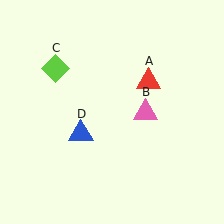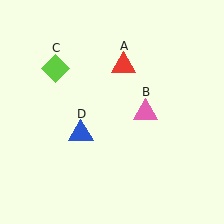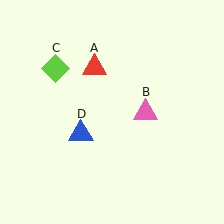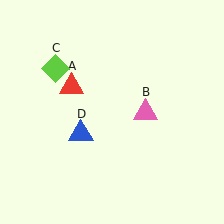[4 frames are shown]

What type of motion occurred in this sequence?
The red triangle (object A) rotated counterclockwise around the center of the scene.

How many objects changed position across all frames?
1 object changed position: red triangle (object A).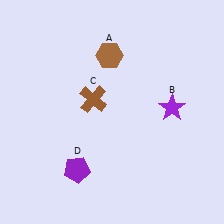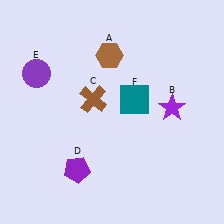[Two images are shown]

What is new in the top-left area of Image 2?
A purple circle (E) was added in the top-left area of Image 2.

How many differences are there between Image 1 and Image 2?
There are 2 differences between the two images.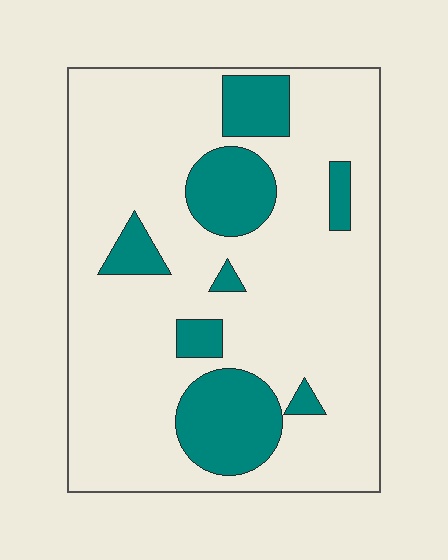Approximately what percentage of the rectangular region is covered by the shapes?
Approximately 20%.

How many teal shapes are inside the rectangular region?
8.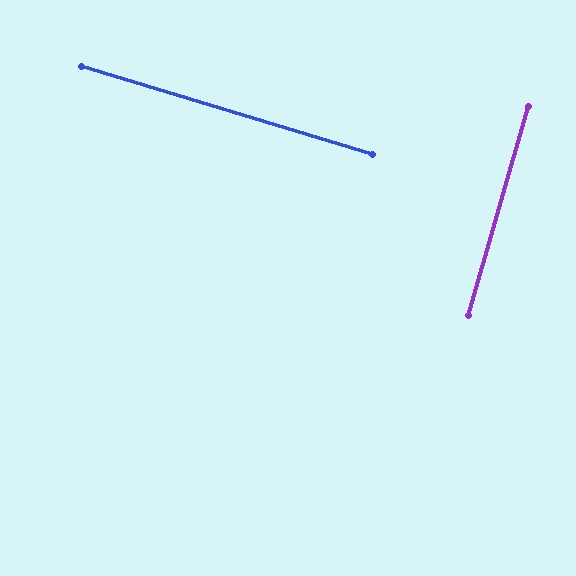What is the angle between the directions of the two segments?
Approximately 89 degrees.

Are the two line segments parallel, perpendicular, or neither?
Perpendicular — they meet at approximately 89°.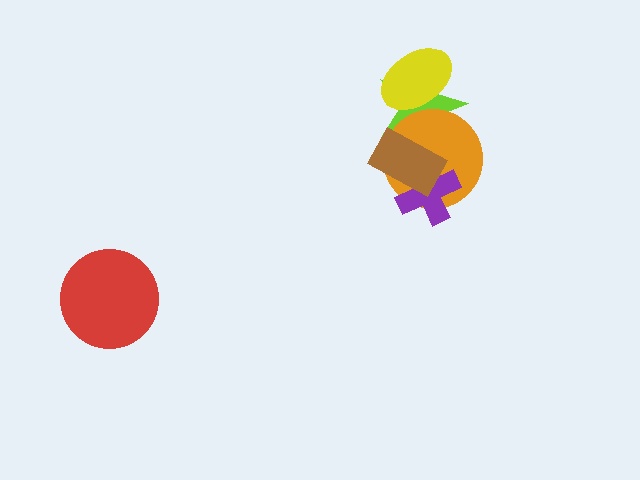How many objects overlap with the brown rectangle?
3 objects overlap with the brown rectangle.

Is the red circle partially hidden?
No, no other shape covers it.